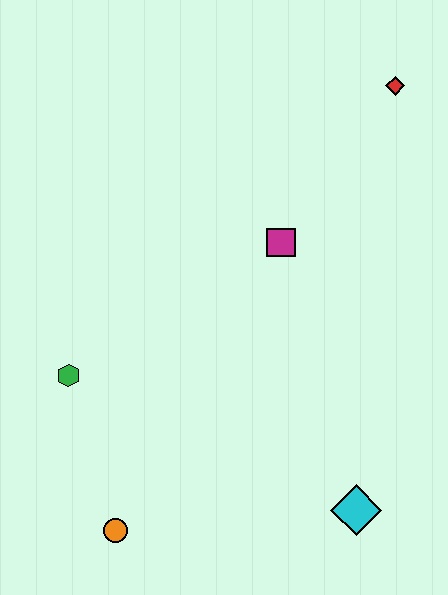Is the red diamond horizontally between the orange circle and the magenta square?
No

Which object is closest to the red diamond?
The magenta square is closest to the red diamond.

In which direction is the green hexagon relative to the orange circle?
The green hexagon is above the orange circle.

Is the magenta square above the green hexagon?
Yes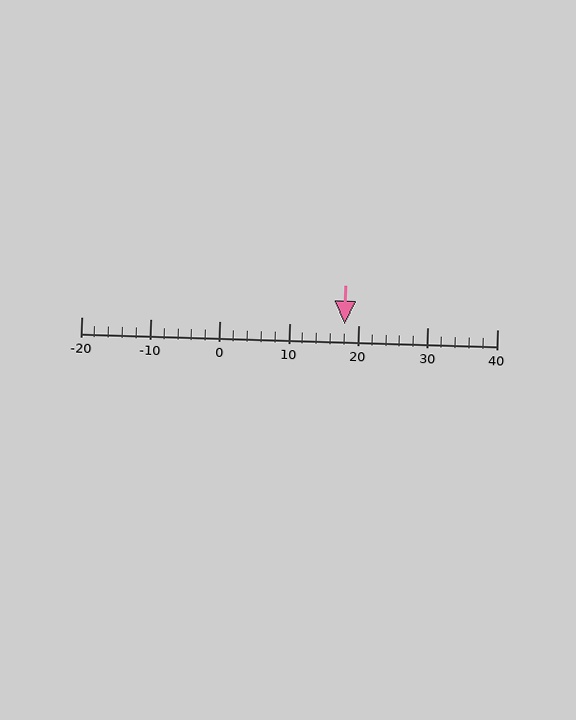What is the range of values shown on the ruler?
The ruler shows values from -20 to 40.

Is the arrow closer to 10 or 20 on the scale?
The arrow is closer to 20.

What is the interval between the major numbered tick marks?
The major tick marks are spaced 10 units apart.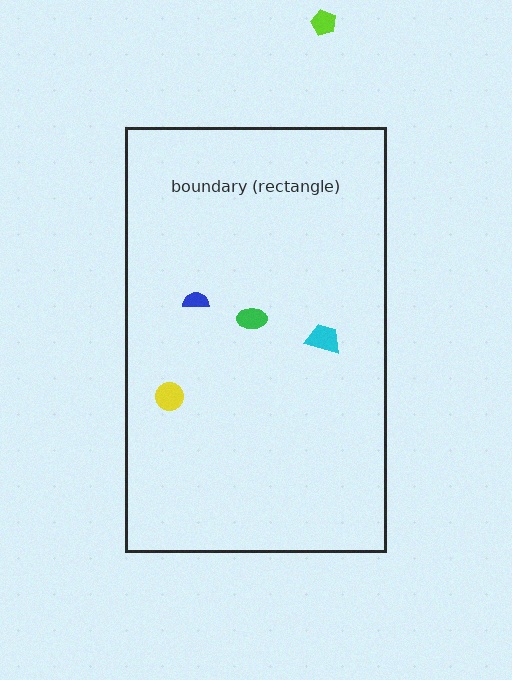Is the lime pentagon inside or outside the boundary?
Outside.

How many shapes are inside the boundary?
4 inside, 1 outside.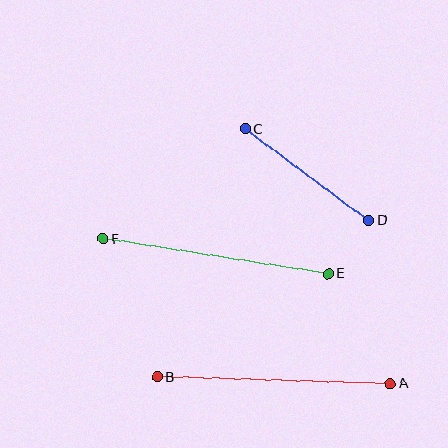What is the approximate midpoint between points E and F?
The midpoint is at approximately (216, 256) pixels.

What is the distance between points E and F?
The distance is approximately 228 pixels.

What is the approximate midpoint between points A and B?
The midpoint is at approximately (274, 380) pixels.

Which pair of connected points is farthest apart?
Points A and B are farthest apart.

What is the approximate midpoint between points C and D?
The midpoint is at approximately (307, 175) pixels.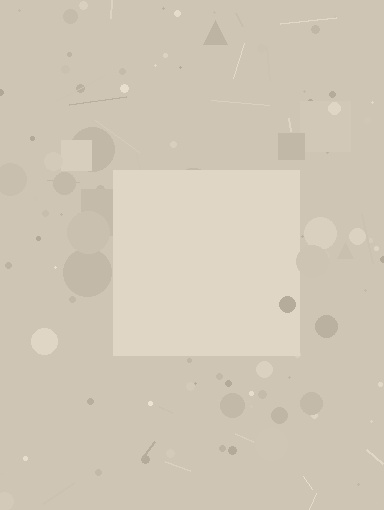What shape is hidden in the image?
A square is hidden in the image.